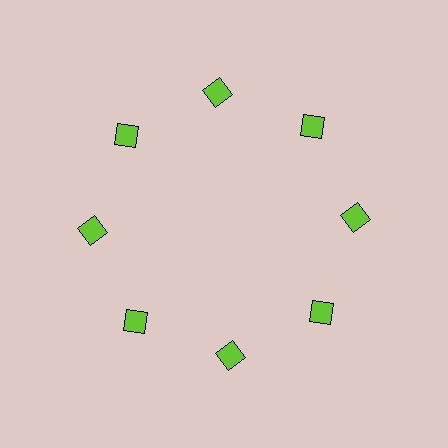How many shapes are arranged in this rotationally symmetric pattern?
There are 8 shapes, arranged in 8 groups of 1.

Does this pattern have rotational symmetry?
Yes, this pattern has 8-fold rotational symmetry. It looks the same after rotating 45 degrees around the center.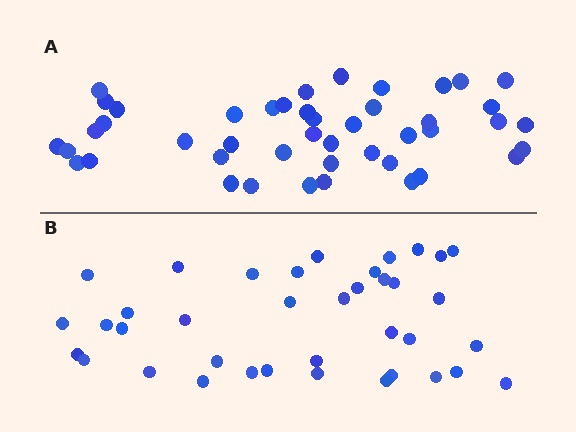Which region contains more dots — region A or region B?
Region A (the top region) has more dots.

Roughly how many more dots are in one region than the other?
Region A has roughly 8 or so more dots than region B.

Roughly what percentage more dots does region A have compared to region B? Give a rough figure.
About 20% more.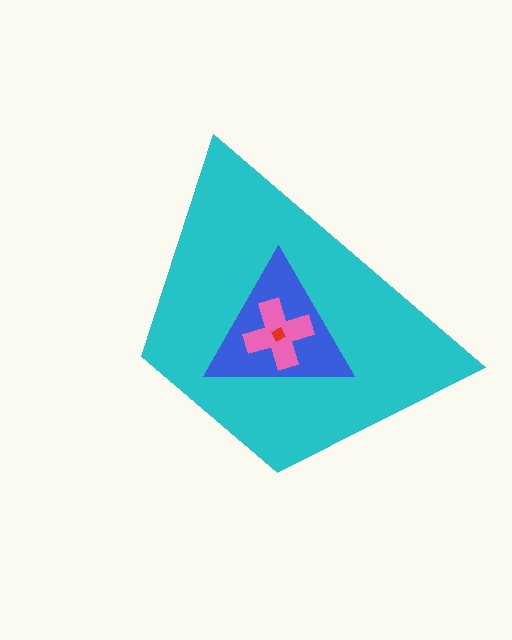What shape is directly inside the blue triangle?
The pink cross.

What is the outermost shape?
The cyan trapezoid.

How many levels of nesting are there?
4.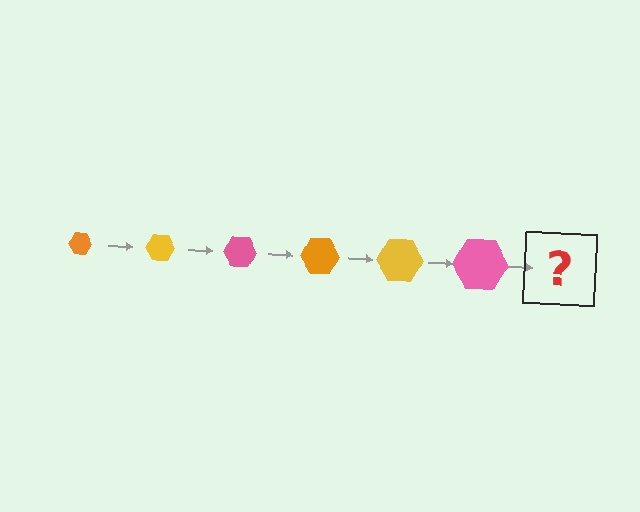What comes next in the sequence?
The next element should be an orange hexagon, larger than the previous one.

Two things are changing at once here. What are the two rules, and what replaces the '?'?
The two rules are that the hexagon grows larger each step and the color cycles through orange, yellow, and pink. The '?' should be an orange hexagon, larger than the previous one.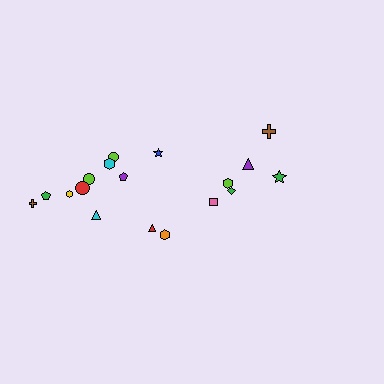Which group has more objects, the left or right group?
The left group.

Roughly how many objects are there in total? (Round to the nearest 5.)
Roughly 20 objects in total.